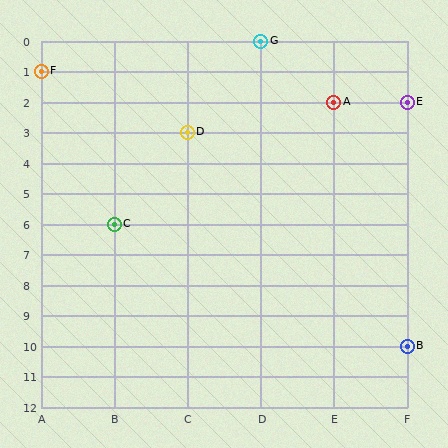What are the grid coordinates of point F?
Point F is at grid coordinates (A, 1).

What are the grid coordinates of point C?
Point C is at grid coordinates (B, 6).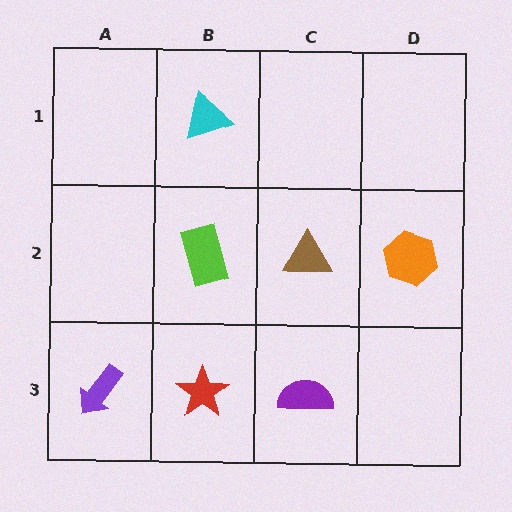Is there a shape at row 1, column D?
No, that cell is empty.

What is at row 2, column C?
A brown triangle.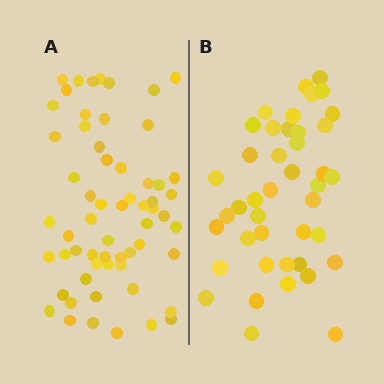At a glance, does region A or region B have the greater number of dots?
Region A (the left region) has more dots.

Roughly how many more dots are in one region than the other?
Region A has approximately 20 more dots than region B.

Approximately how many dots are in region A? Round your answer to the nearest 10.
About 60 dots.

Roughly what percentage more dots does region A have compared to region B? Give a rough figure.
About 45% more.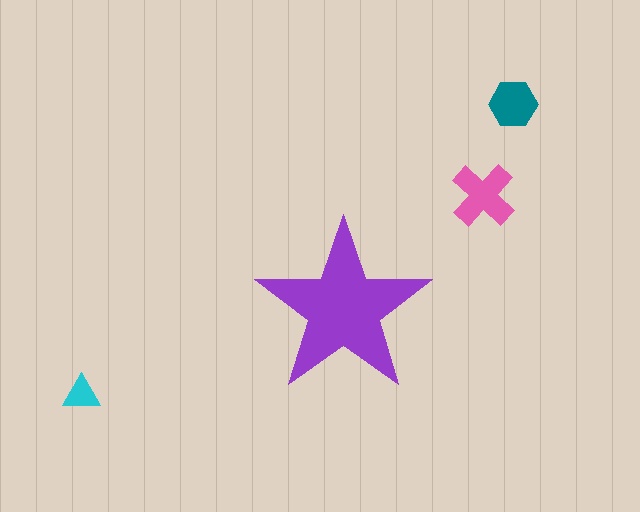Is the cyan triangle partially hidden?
No, the cyan triangle is fully visible.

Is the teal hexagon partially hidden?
No, the teal hexagon is fully visible.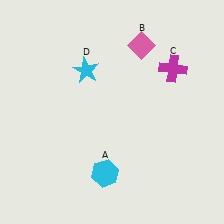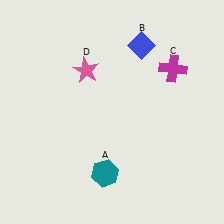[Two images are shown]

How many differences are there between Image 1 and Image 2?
There are 3 differences between the two images.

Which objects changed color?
A changed from cyan to teal. B changed from pink to blue. D changed from cyan to pink.